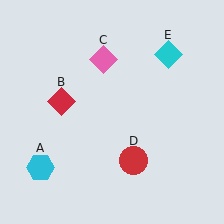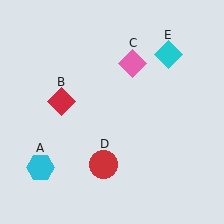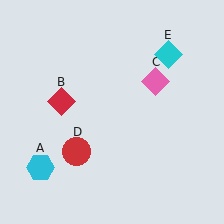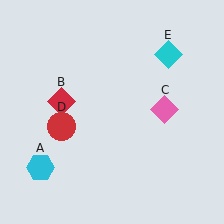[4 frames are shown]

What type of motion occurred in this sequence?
The pink diamond (object C), red circle (object D) rotated clockwise around the center of the scene.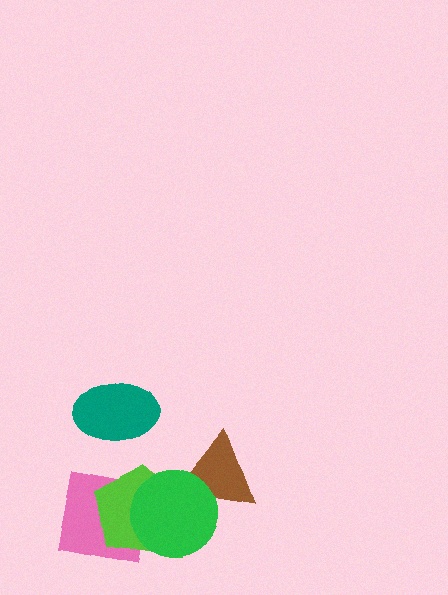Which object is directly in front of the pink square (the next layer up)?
The lime pentagon is directly in front of the pink square.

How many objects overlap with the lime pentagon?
2 objects overlap with the lime pentagon.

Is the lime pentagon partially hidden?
Yes, it is partially covered by another shape.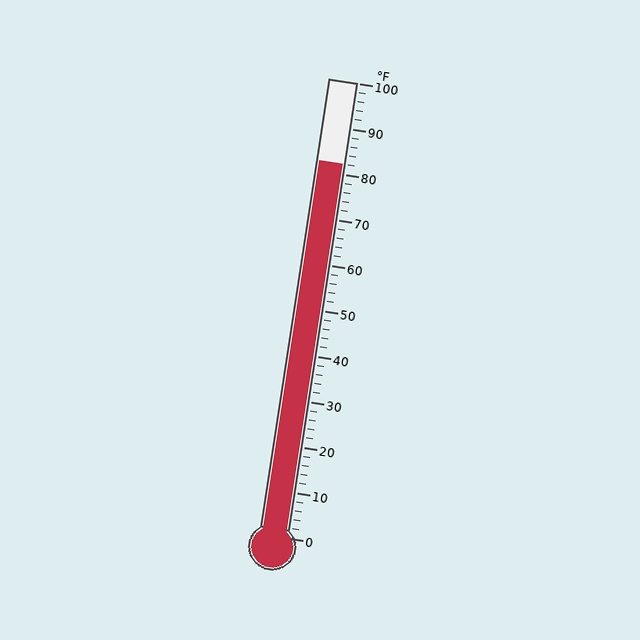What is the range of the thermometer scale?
The thermometer scale ranges from 0°F to 100°F.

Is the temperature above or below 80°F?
The temperature is above 80°F.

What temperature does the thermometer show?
The thermometer shows approximately 82°F.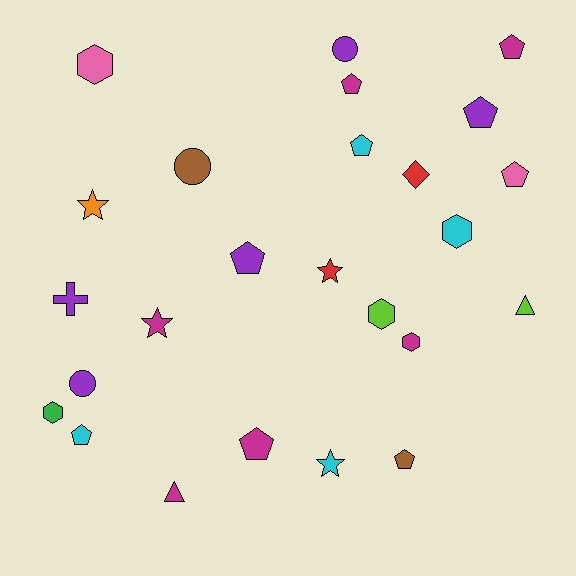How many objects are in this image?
There are 25 objects.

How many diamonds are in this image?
There is 1 diamond.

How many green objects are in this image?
There is 1 green object.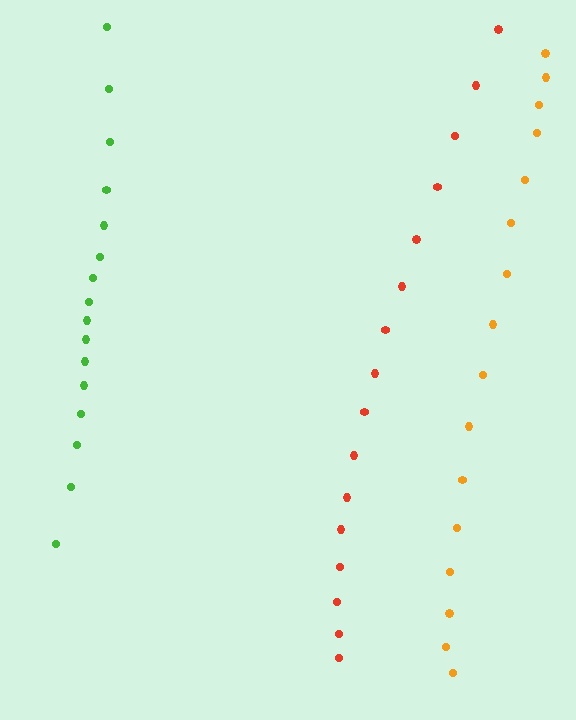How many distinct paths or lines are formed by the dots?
There are 3 distinct paths.